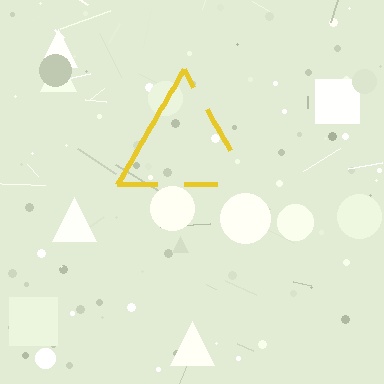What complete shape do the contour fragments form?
The contour fragments form a triangle.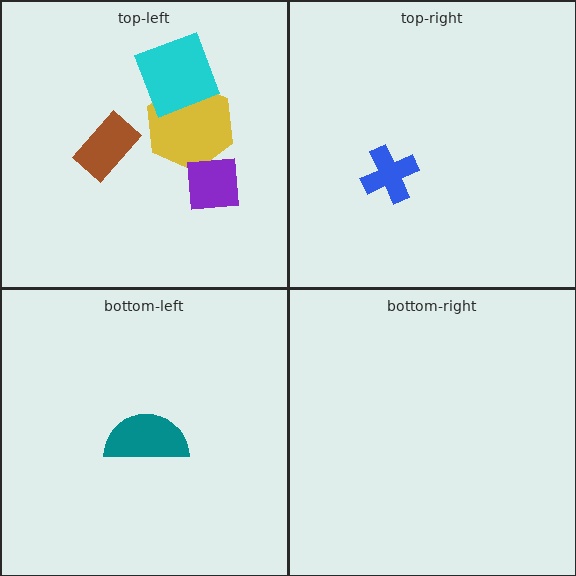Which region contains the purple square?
The top-left region.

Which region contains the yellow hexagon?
The top-left region.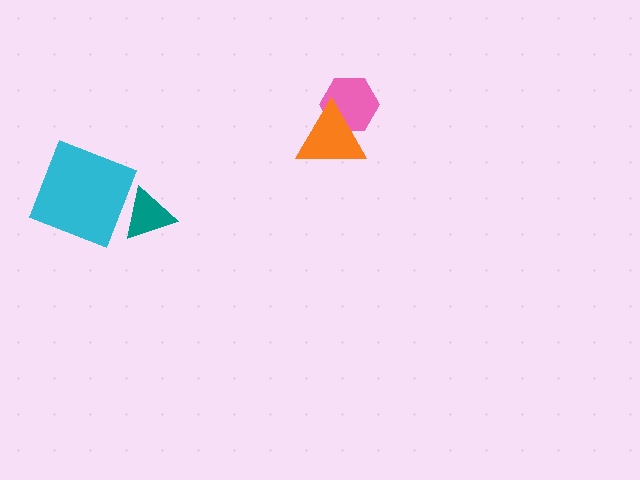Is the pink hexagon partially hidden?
Yes, it is partially covered by another shape.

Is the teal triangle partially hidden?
No, no other shape covers it.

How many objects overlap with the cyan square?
0 objects overlap with the cyan square.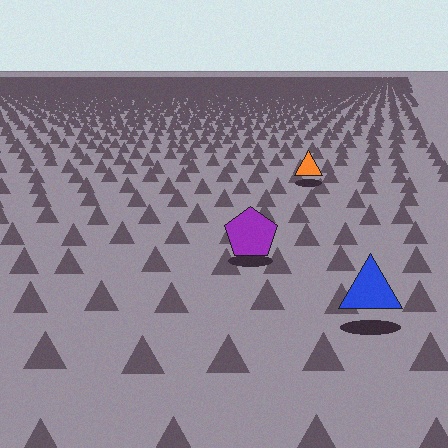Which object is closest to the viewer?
The blue triangle is closest. The texture marks near it are larger and more spread out.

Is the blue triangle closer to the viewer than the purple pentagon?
Yes. The blue triangle is closer — you can tell from the texture gradient: the ground texture is coarser near it.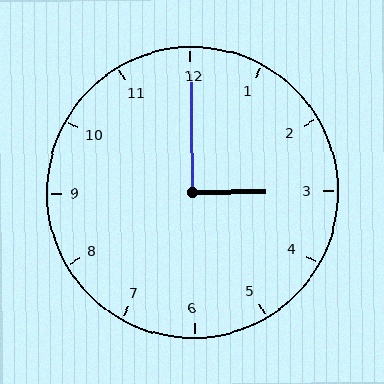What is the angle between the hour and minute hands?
Approximately 90 degrees.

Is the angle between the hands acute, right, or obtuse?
It is right.